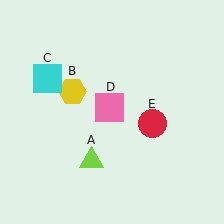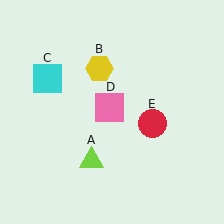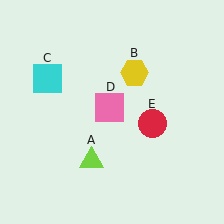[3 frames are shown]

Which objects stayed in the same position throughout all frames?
Lime triangle (object A) and cyan square (object C) and pink square (object D) and red circle (object E) remained stationary.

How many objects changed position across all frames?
1 object changed position: yellow hexagon (object B).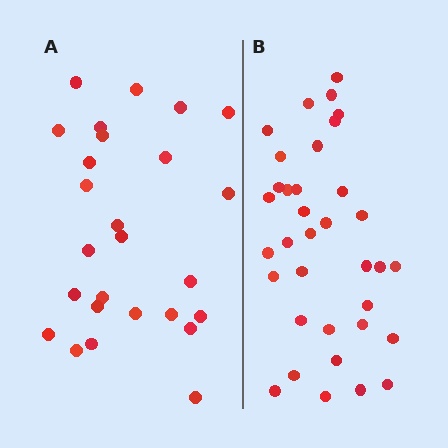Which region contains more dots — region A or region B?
Region B (the right region) has more dots.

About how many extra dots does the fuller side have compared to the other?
Region B has roughly 8 or so more dots than region A.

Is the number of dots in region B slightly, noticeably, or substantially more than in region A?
Region B has noticeably more, but not dramatically so. The ratio is roughly 1.3 to 1.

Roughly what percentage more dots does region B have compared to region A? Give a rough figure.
About 35% more.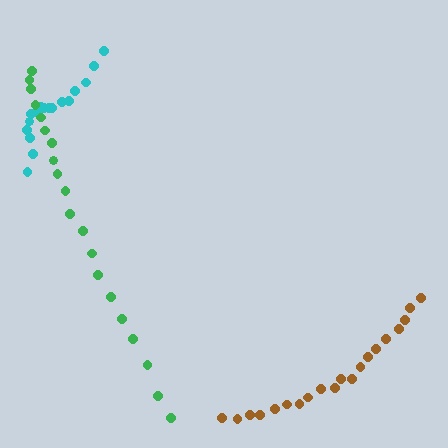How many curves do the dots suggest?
There are 3 distinct paths.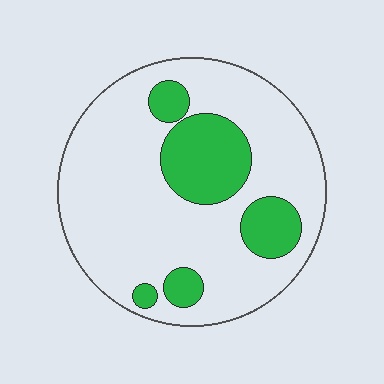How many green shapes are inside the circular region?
5.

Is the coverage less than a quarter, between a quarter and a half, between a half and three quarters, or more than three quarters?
Less than a quarter.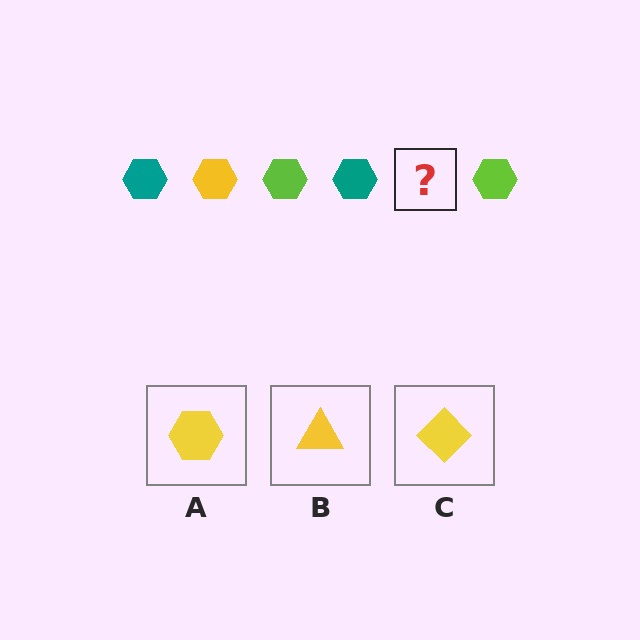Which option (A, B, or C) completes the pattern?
A.